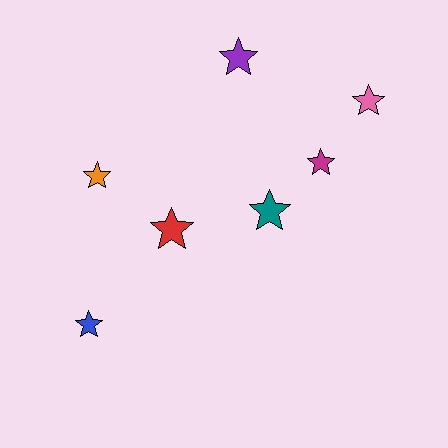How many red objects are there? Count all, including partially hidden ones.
There is 1 red object.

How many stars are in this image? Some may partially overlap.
There are 7 stars.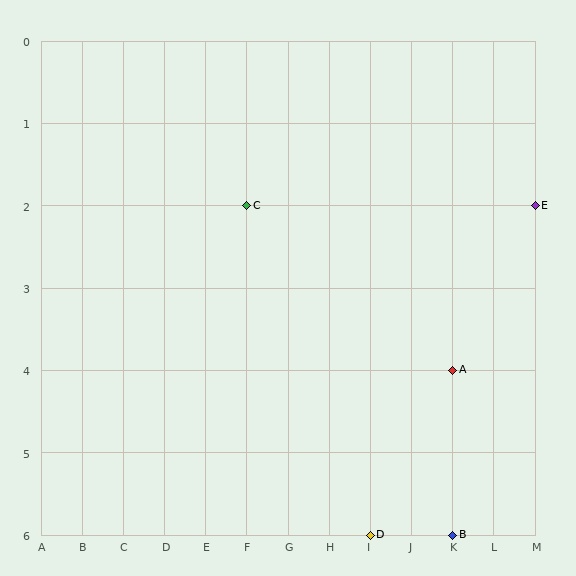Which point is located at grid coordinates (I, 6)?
Point D is at (I, 6).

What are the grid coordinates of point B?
Point B is at grid coordinates (K, 6).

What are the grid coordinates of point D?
Point D is at grid coordinates (I, 6).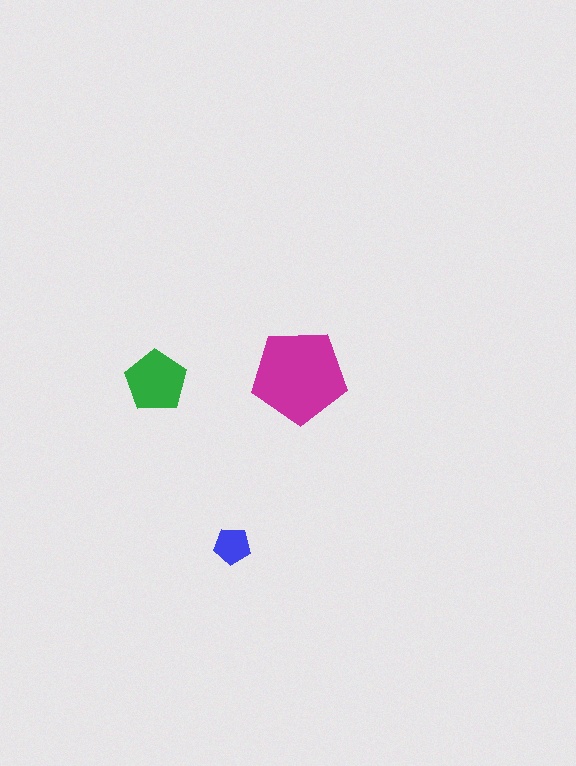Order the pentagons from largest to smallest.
the magenta one, the green one, the blue one.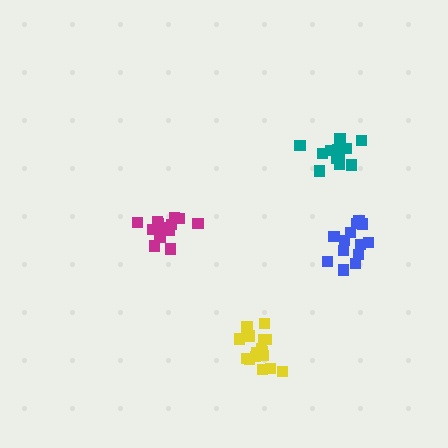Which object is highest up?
The teal cluster is topmost.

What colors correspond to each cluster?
The clusters are colored: yellow, magenta, blue, teal.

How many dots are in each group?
Group 1: 16 dots, Group 2: 16 dots, Group 3: 13 dots, Group 4: 13 dots (58 total).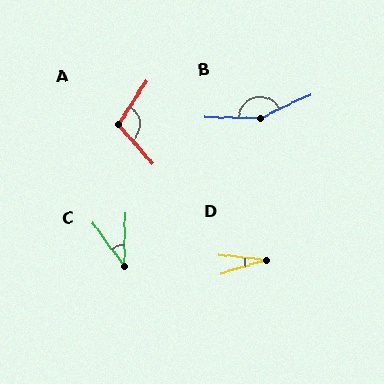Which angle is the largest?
B, at approximately 155 degrees.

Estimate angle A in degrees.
Approximately 105 degrees.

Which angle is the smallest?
D, at approximately 22 degrees.